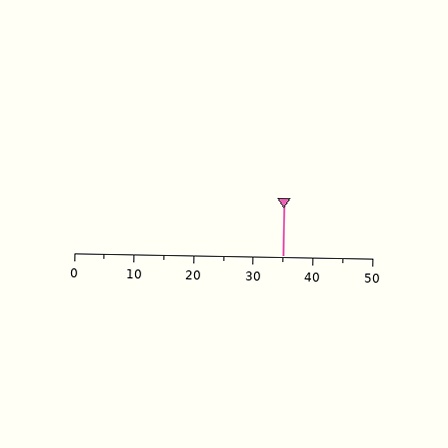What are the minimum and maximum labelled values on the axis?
The axis runs from 0 to 50.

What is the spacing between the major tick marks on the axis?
The major ticks are spaced 10 apart.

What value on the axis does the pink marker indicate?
The marker indicates approximately 35.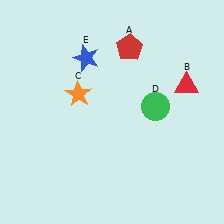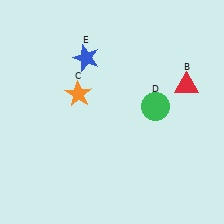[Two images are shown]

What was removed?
The red pentagon (A) was removed in Image 2.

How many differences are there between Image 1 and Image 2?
There is 1 difference between the two images.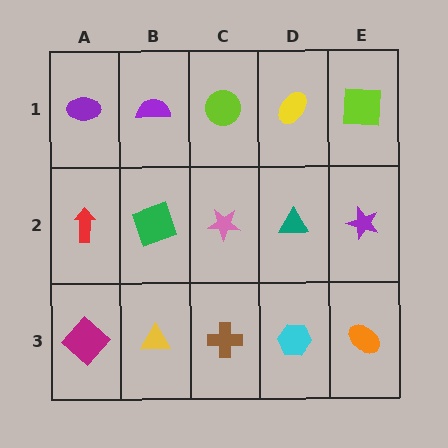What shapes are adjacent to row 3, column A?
A red arrow (row 2, column A), a yellow triangle (row 3, column B).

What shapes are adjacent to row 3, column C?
A pink star (row 2, column C), a yellow triangle (row 3, column B), a cyan hexagon (row 3, column D).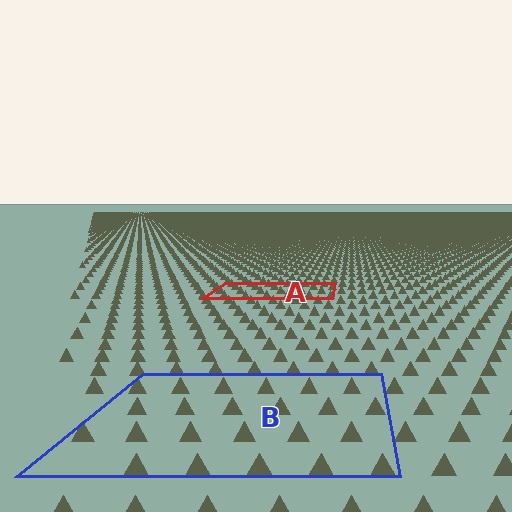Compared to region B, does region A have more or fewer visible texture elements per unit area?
Region A has more texture elements per unit area — they are packed more densely because it is farther away.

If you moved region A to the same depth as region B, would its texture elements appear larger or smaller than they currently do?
They would appear larger. At a closer depth, the same texture elements are projected at a bigger on-screen size.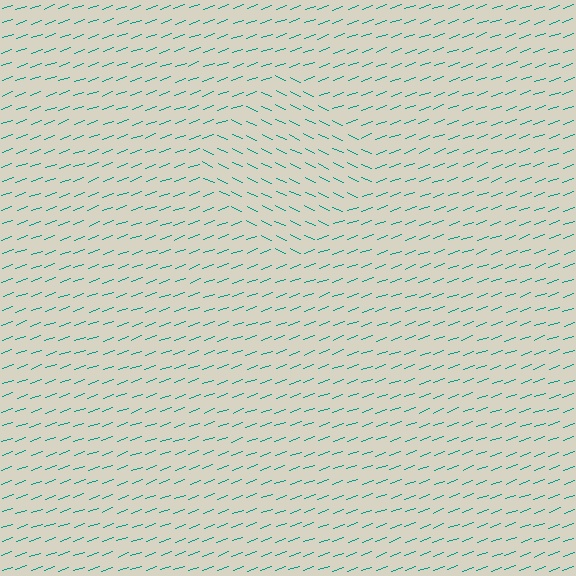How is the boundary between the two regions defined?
The boundary is defined purely by a change in line orientation (approximately 45 degrees difference). All lines are the same color and thickness.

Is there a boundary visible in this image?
Yes, there is a texture boundary formed by a change in line orientation.